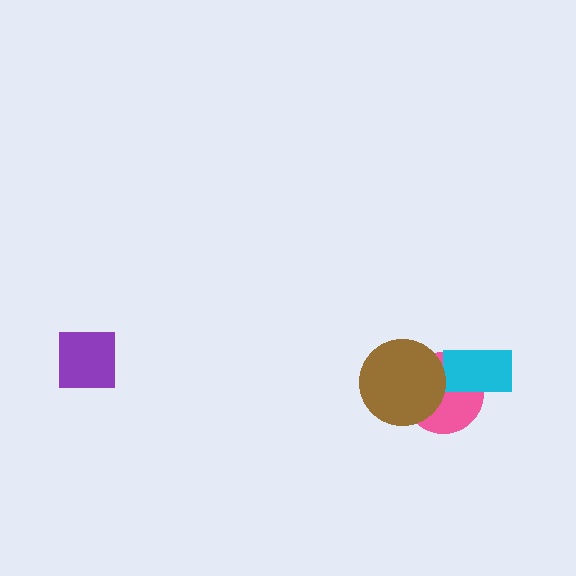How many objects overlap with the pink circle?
2 objects overlap with the pink circle.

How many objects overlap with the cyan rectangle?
1 object overlaps with the cyan rectangle.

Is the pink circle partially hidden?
Yes, it is partially covered by another shape.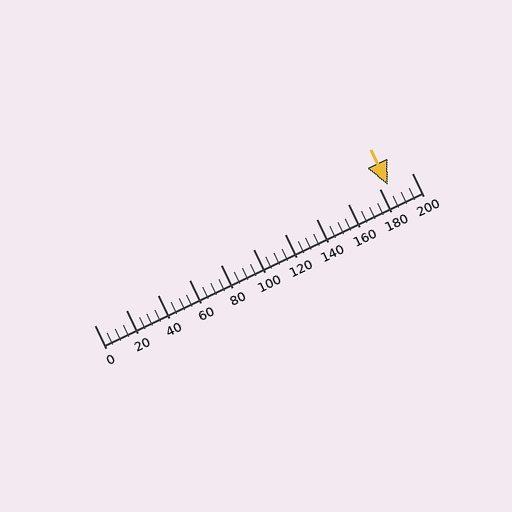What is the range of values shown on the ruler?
The ruler shows values from 0 to 200.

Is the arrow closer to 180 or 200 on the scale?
The arrow is closer to 180.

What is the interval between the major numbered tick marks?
The major tick marks are spaced 20 units apart.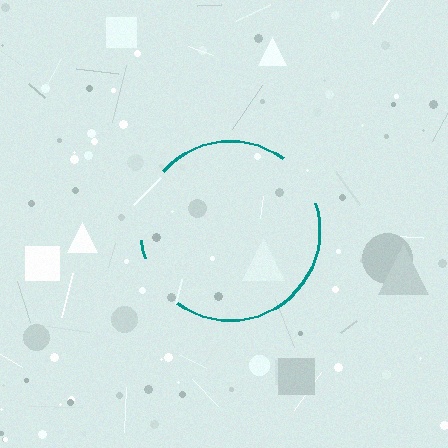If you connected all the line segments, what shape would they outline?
They would outline a circle.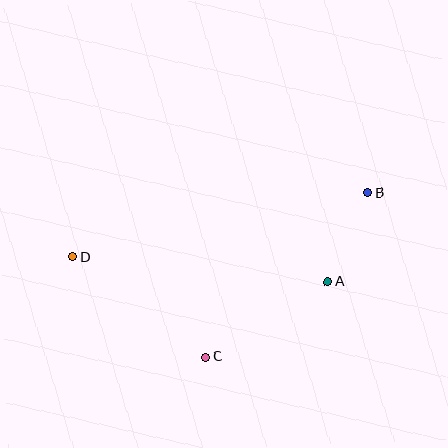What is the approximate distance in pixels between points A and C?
The distance between A and C is approximately 144 pixels.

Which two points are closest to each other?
Points A and B are closest to each other.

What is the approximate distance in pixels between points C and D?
The distance between C and D is approximately 166 pixels.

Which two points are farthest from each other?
Points B and D are farthest from each other.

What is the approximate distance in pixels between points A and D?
The distance between A and D is approximately 256 pixels.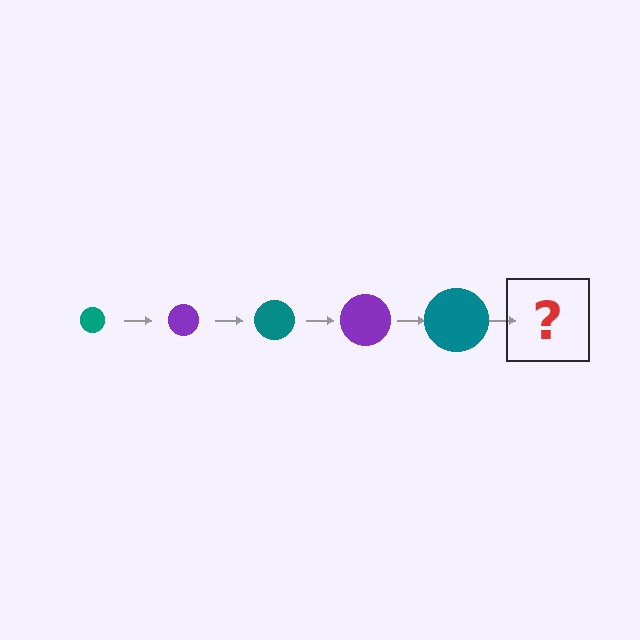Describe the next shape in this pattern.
It should be a purple circle, larger than the previous one.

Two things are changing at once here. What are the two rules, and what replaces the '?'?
The two rules are that the circle grows larger each step and the color cycles through teal and purple. The '?' should be a purple circle, larger than the previous one.